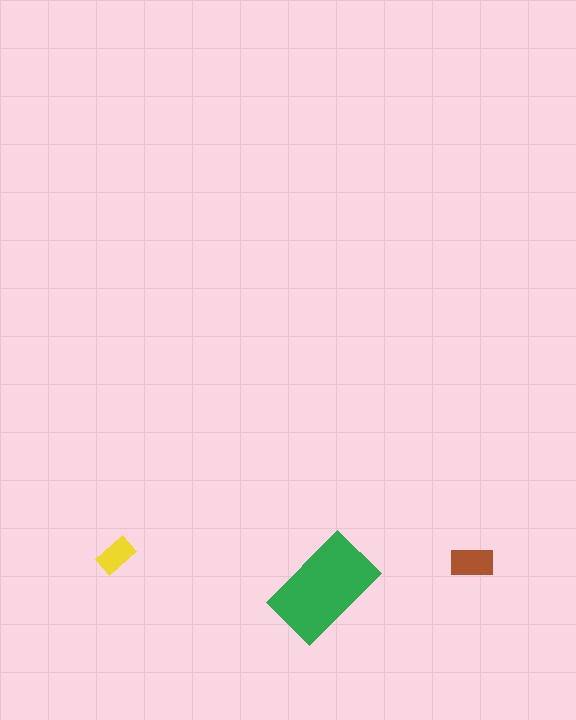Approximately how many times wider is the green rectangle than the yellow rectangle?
About 3 times wider.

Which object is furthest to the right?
The brown rectangle is rightmost.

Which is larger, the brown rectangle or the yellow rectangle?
The brown one.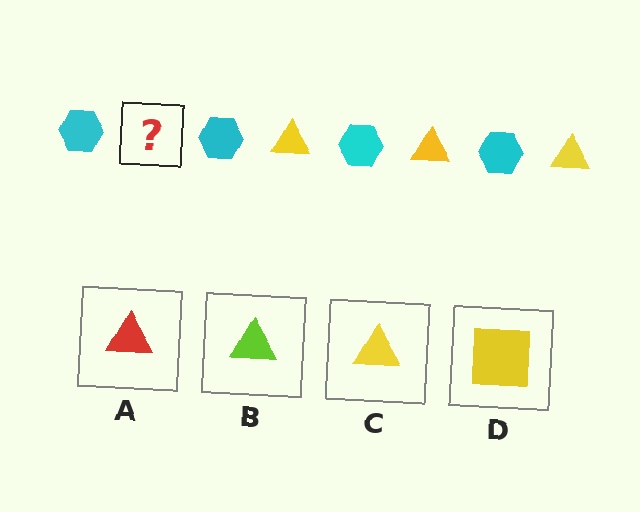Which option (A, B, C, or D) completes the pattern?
C.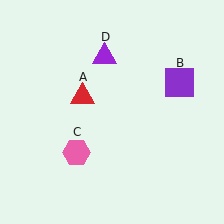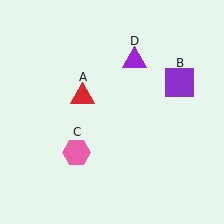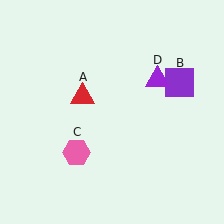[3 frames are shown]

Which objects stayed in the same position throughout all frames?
Red triangle (object A) and purple square (object B) and pink hexagon (object C) remained stationary.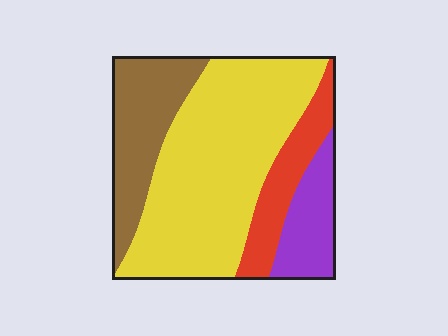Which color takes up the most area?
Yellow, at roughly 55%.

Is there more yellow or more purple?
Yellow.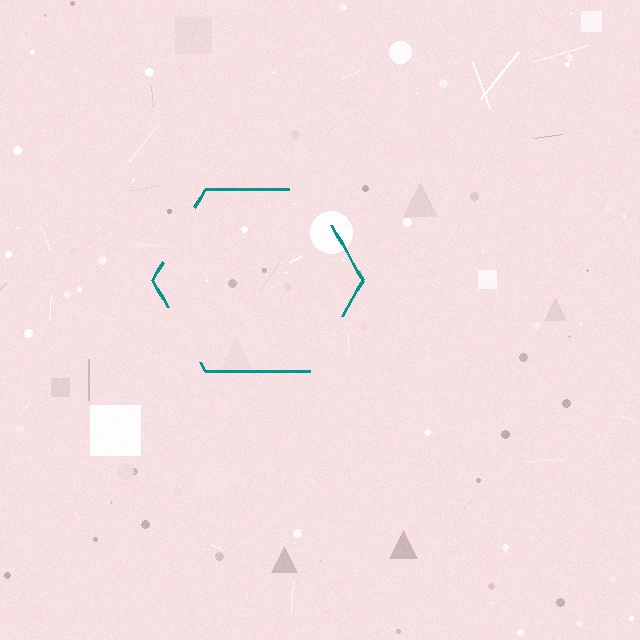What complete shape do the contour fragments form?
The contour fragments form a hexagon.